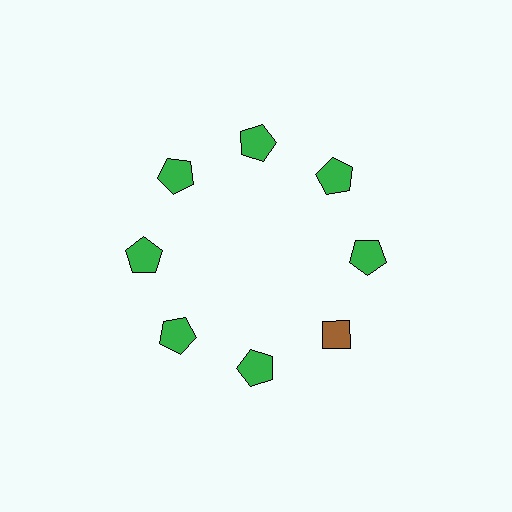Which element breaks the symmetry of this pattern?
The brown diamond at roughly the 4 o'clock position breaks the symmetry. All other shapes are green pentagons.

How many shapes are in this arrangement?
There are 8 shapes arranged in a ring pattern.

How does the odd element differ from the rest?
It differs in both color (brown instead of green) and shape (diamond instead of pentagon).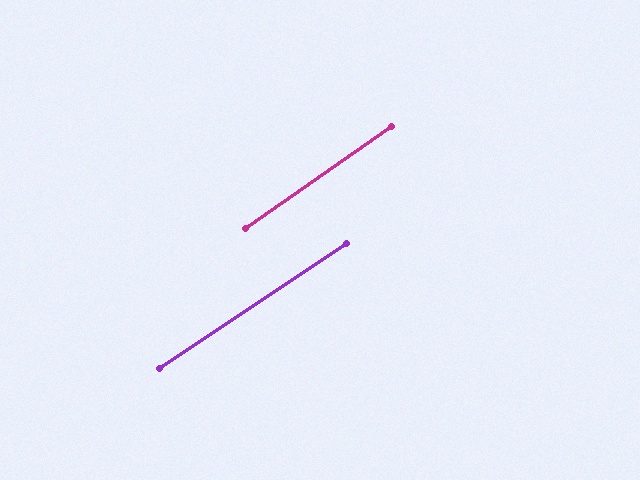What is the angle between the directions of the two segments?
Approximately 1 degree.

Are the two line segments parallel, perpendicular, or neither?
Parallel — their directions differ by only 1.2°.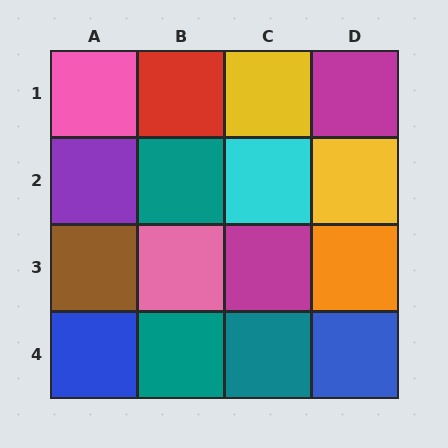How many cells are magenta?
2 cells are magenta.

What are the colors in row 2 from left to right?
Purple, teal, cyan, yellow.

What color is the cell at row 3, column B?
Pink.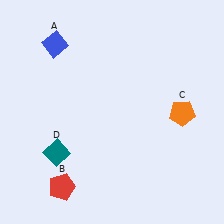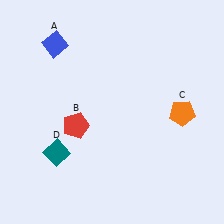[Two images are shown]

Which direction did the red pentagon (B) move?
The red pentagon (B) moved up.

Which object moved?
The red pentagon (B) moved up.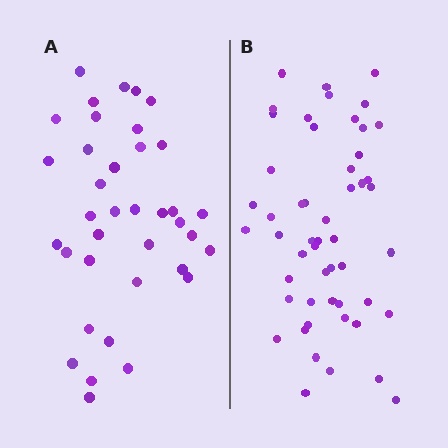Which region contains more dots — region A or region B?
Region B (the right region) has more dots.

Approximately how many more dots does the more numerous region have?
Region B has approximately 15 more dots than region A.